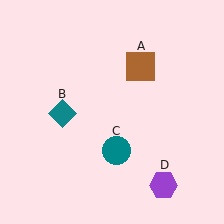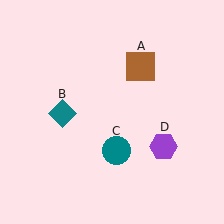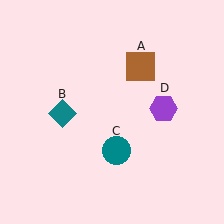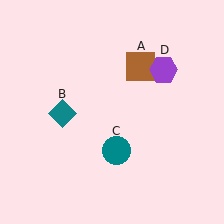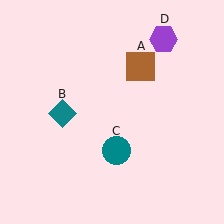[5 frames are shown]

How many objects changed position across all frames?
1 object changed position: purple hexagon (object D).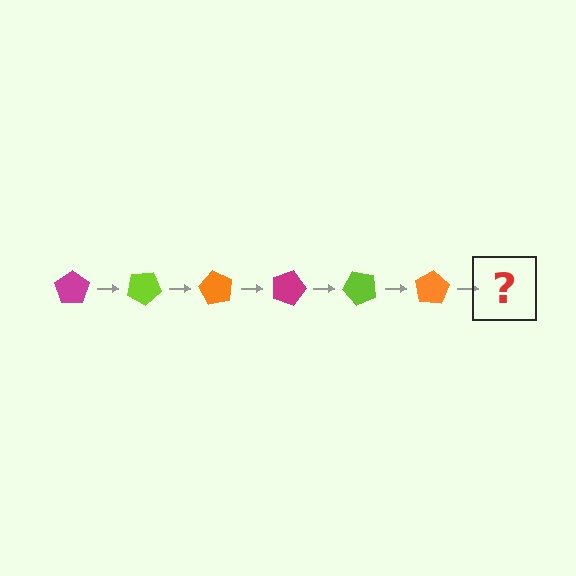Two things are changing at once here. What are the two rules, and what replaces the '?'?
The two rules are that it rotates 30 degrees each step and the color cycles through magenta, lime, and orange. The '?' should be a magenta pentagon, rotated 180 degrees from the start.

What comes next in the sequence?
The next element should be a magenta pentagon, rotated 180 degrees from the start.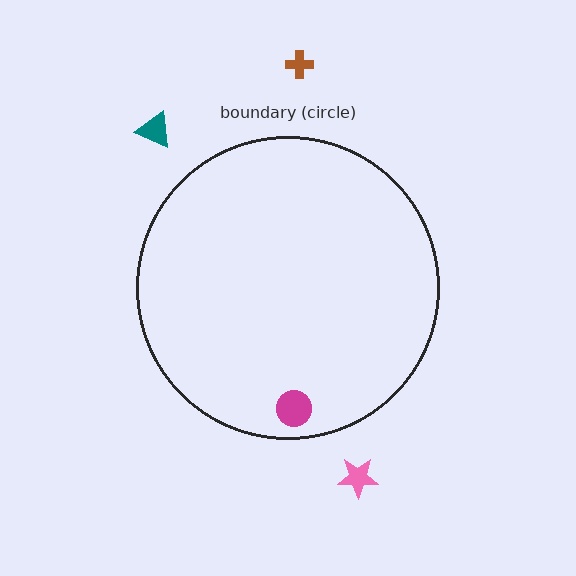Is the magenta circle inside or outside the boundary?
Inside.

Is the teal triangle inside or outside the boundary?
Outside.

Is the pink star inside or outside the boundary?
Outside.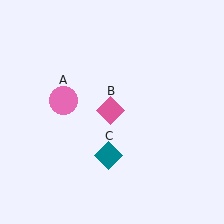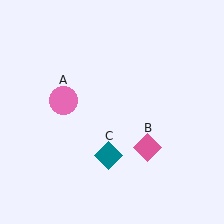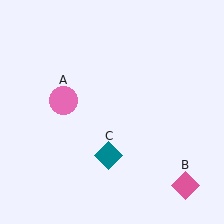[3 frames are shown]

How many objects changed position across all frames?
1 object changed position: pink diamond (object B).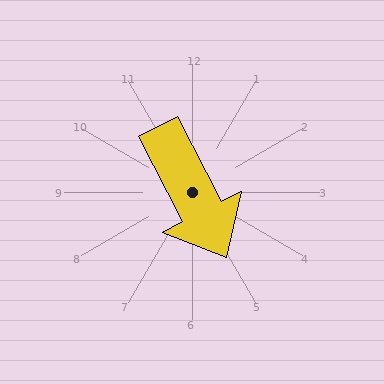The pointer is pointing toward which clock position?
Roughly 5 o'clock.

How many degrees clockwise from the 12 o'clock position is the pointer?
Approximately 153 degrees.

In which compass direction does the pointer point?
Southeast.